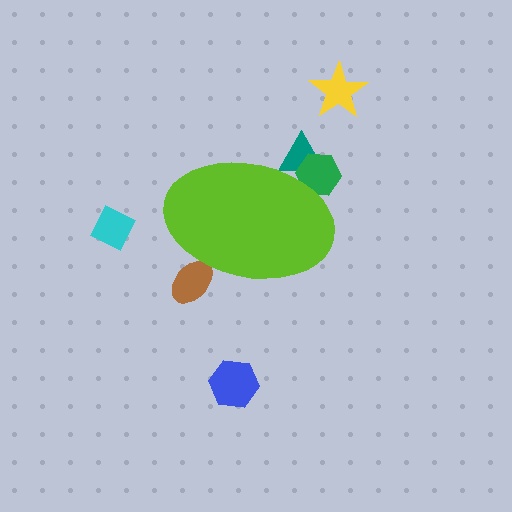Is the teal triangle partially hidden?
Yes, the teal triangle is partially hidden behind the lime ellipse.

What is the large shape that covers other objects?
A lime ellipse.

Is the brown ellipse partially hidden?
Yes, the brown ellipse is partially hidden behind the lime ellipse.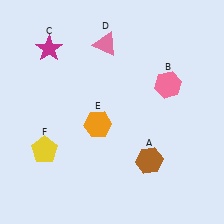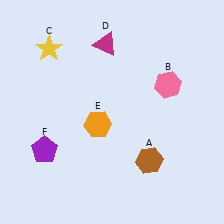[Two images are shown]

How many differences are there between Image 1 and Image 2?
There are 3 differences between the two images.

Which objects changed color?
C changed from magenta to yellow. D changed from pink to magenta. F changed from yellow to purple.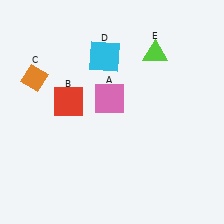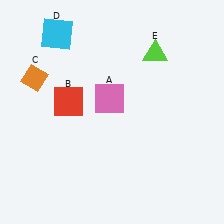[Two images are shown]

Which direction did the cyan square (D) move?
The cyan square (D) moved left.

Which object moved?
The cyan square (D) moved left.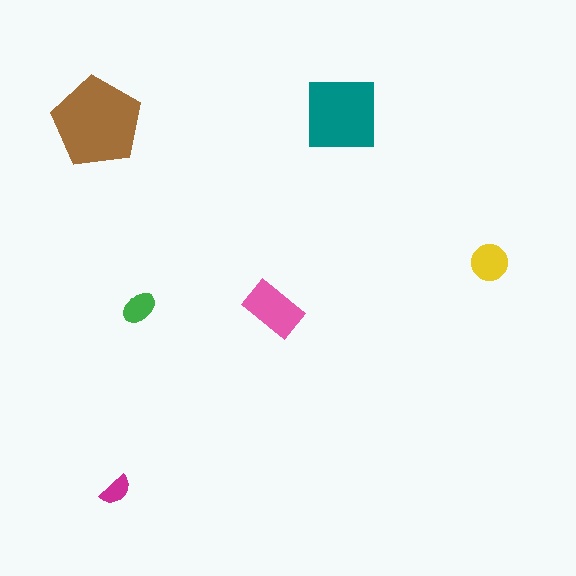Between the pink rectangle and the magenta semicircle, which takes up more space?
The pink rectangle.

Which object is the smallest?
The magenta semicircle.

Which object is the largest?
The brown pentagon.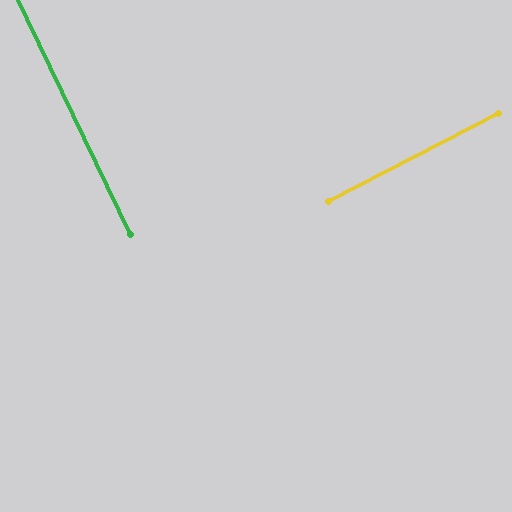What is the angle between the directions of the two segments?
Approximately 88 degrees.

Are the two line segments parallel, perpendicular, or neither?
Perpendicular — they meet at approximately 88°.